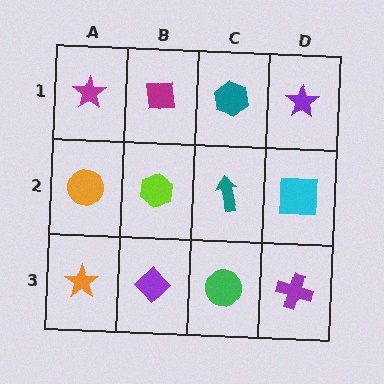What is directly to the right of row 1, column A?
A magenta square.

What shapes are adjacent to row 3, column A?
An orange circle (row 2, column A), a purple diamond (row 3, column B).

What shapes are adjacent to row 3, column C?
A teal arrow (row 2, column C), a purple diamond (row 3, column B), a purple cross (row 3, column D).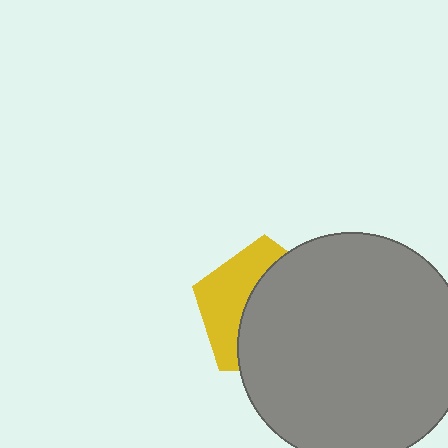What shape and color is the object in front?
The object in front is a gray circle.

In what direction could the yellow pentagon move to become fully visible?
The yellow pentagon could move left. That would shift it out from behind the gray circle entirely.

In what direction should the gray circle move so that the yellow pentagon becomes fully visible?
The gray circle should move right. That is the shortest direction to clear the overlap and leave the yellow pentagon fully visible.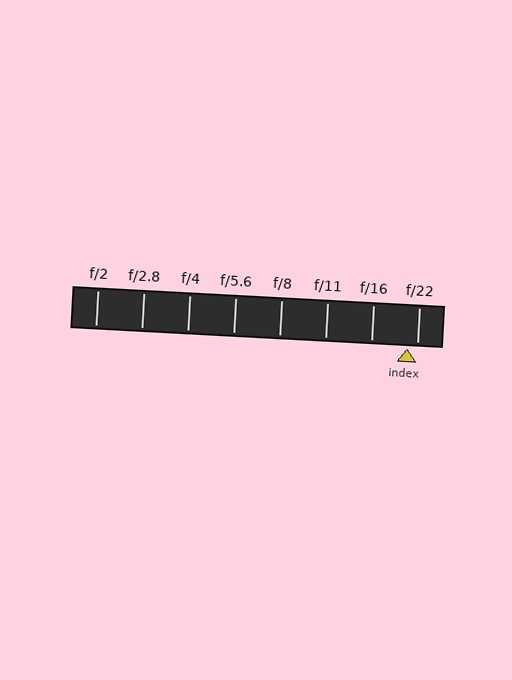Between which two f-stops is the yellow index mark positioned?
The index mark is between f/16 and f/22.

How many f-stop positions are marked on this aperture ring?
There are 8 f-stop positions marked.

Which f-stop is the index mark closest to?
The index mark is closest to f/22.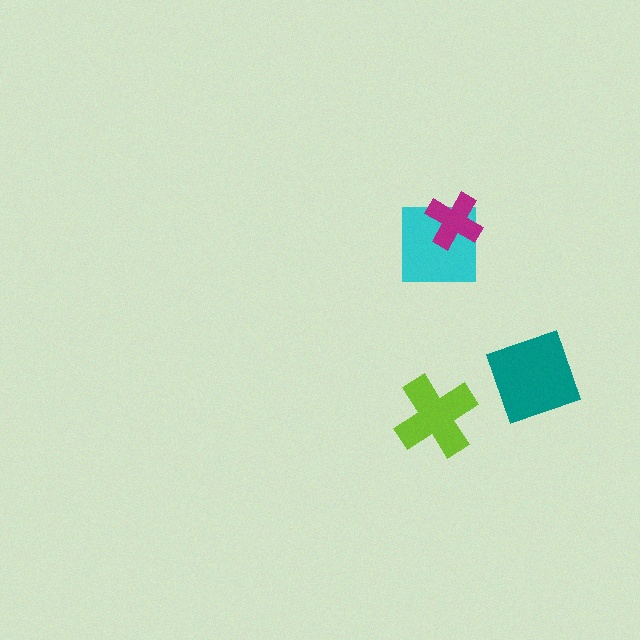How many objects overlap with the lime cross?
0 objects overlap with the lime cross.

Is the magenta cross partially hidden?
No, no other shape covers it.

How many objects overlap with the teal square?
0 objects overlap with the teal square.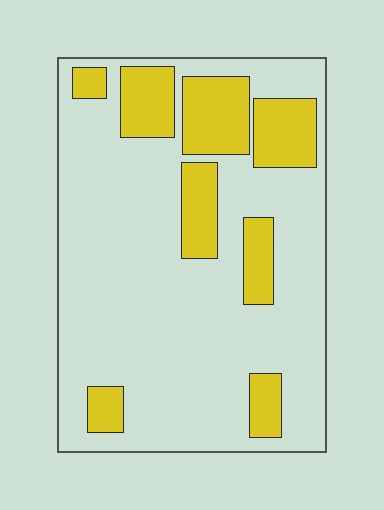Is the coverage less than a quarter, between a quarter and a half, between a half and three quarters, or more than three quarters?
Less than a quarter.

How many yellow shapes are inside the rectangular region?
8.